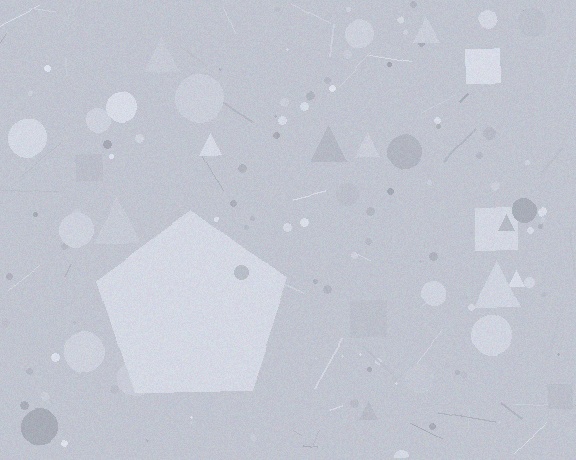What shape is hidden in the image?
A pentagon is hidden in the image.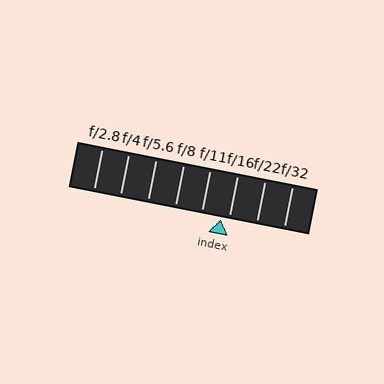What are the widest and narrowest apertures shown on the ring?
The widest aperture shown is f/2.8 and the narrowest is f/32.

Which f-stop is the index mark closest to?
The index mark is closest to f/16.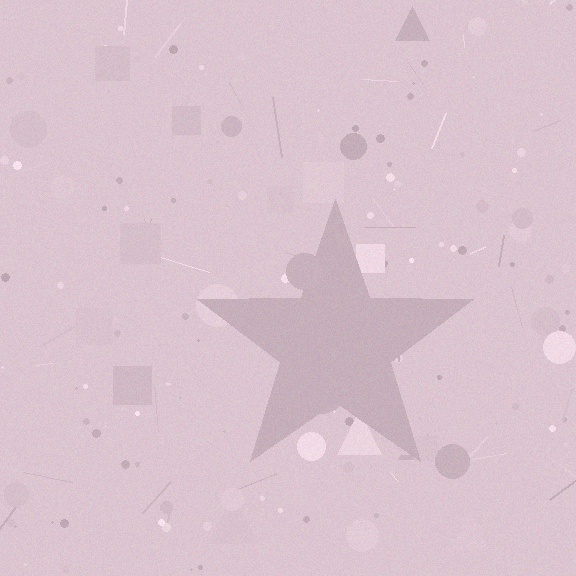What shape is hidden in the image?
A star is hidden in the image.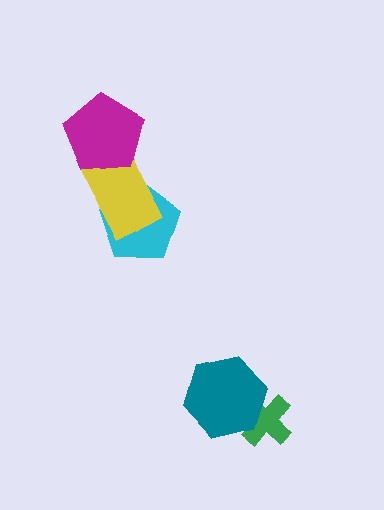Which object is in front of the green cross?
The teal hexagon is in front of the green cross.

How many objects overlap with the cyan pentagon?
1 object overlaps with the cyan pentagon.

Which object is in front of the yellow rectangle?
The magenta pentagon is in front of the yellow rectangle.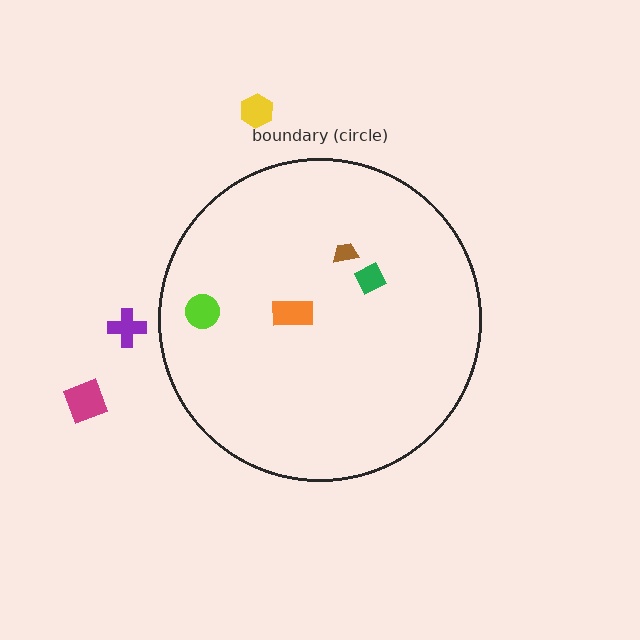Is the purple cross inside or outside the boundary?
Outside.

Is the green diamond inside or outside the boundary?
Inside.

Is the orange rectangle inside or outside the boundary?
Inside.